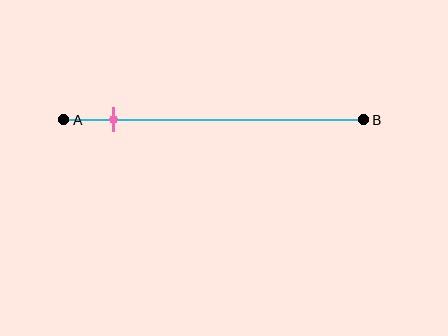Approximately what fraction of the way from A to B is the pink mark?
The pink mark is approximately 15% of the way from A to B.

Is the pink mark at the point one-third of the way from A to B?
No, the mark is at about 15% from A, not at the 33% one-third point.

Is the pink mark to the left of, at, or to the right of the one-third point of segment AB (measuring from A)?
The pink mark is to the left of the one-third point of segment AB.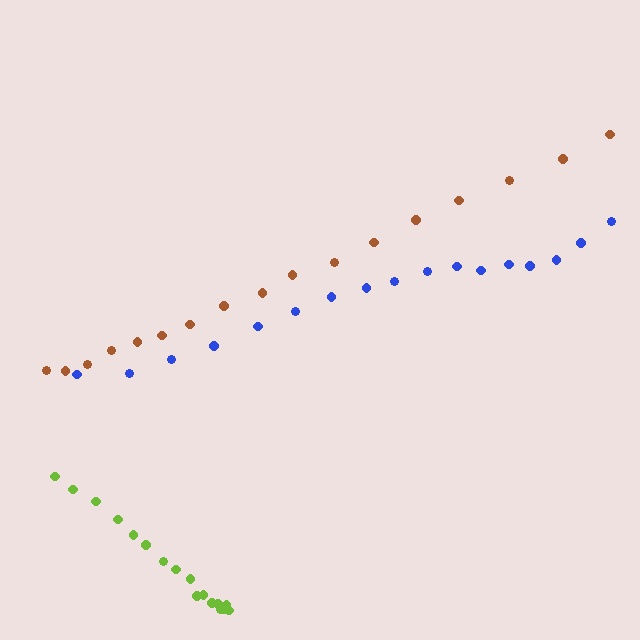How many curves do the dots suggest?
There are 3 distinct paths.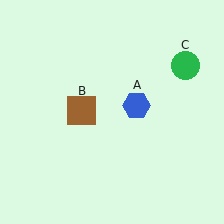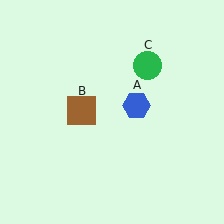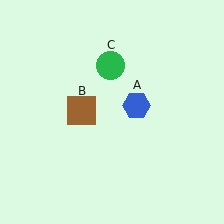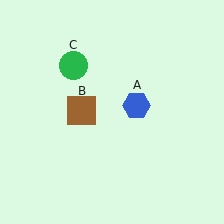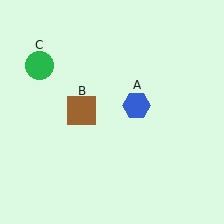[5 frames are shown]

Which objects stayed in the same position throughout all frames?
Blue hexagon (object A) and brown square (object B) remained stationary.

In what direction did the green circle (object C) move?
The green circle (object C) moved left.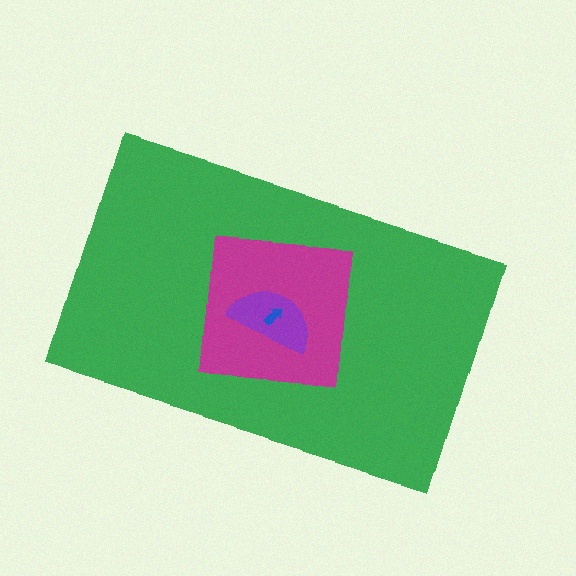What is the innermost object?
The blue arrow.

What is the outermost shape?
The green rectangle.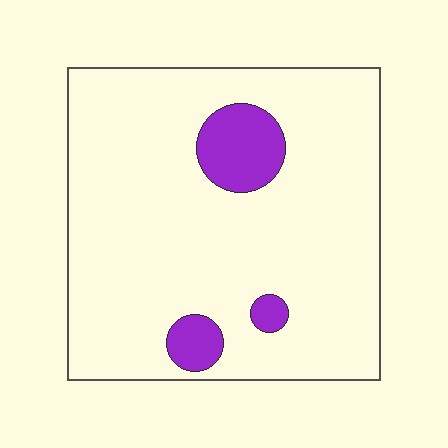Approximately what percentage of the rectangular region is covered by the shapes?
Approximately 10%.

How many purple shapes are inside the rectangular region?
3.